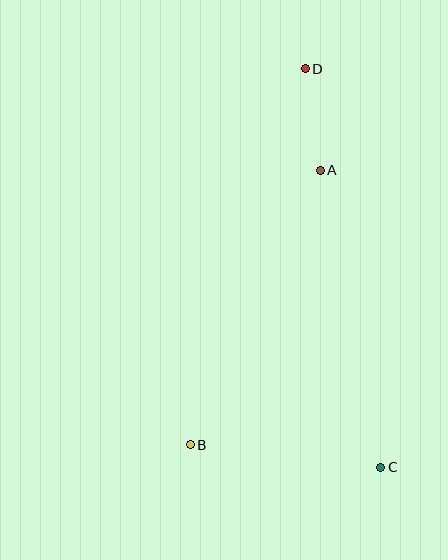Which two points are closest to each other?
Points A and D are closest to each other.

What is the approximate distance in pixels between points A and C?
The distance between A and C is approximately 303 pixels.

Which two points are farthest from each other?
Points C and D are farthest from each other.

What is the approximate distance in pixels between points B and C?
The distance between B and C is approximately 192 pixels.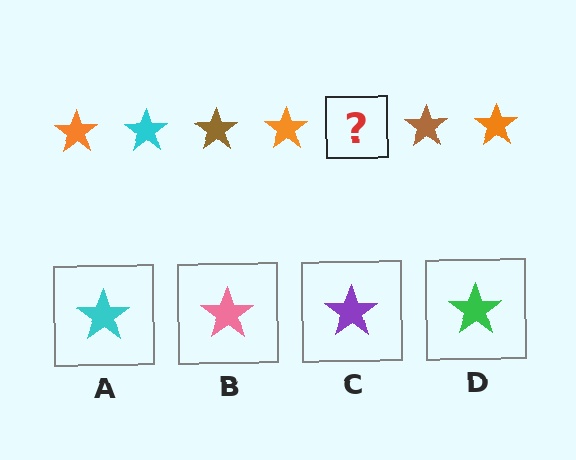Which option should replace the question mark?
Option A.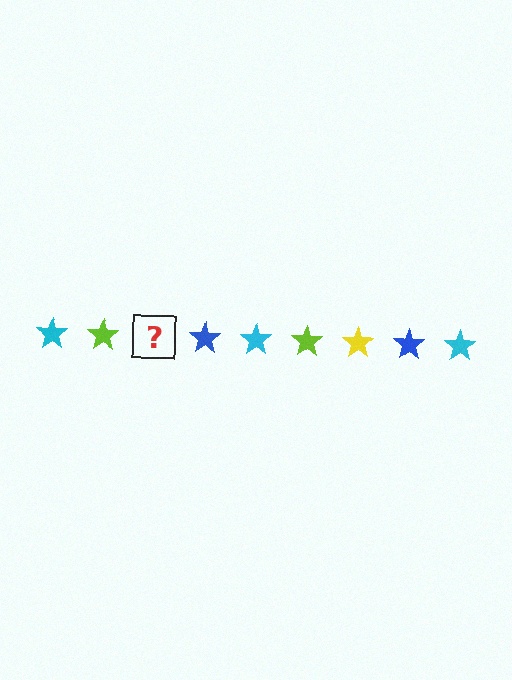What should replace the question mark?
The question mark should be replaced with a yellow star.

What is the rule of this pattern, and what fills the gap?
The rule is that the pattern cycles through cyan, lime, yellow, blue stars. The gap should be filled with a yellow star.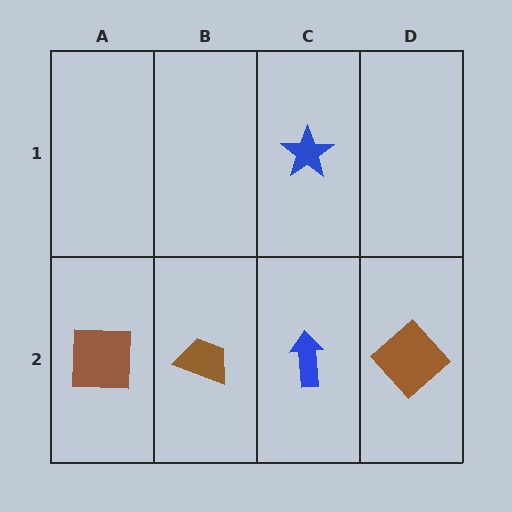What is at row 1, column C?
A blue star.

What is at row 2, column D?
A brown diamond.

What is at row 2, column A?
A brown square.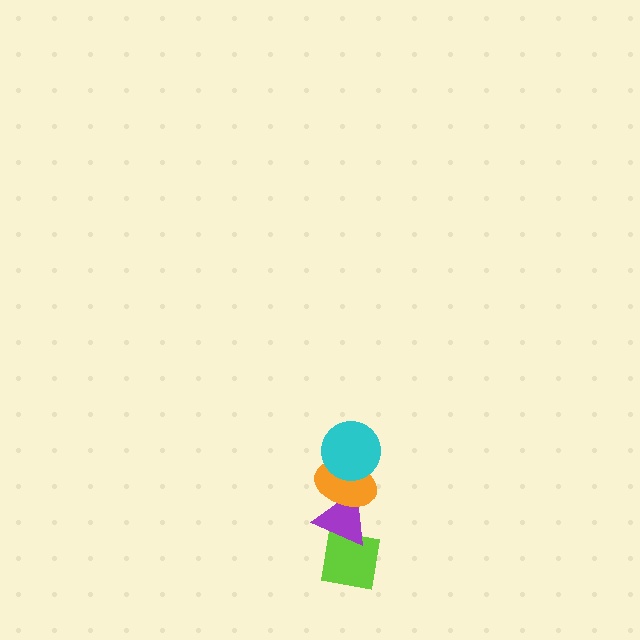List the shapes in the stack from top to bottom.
From top to bottom: the cyan circle, the orange ellipse, the purple triangle, the lime square.